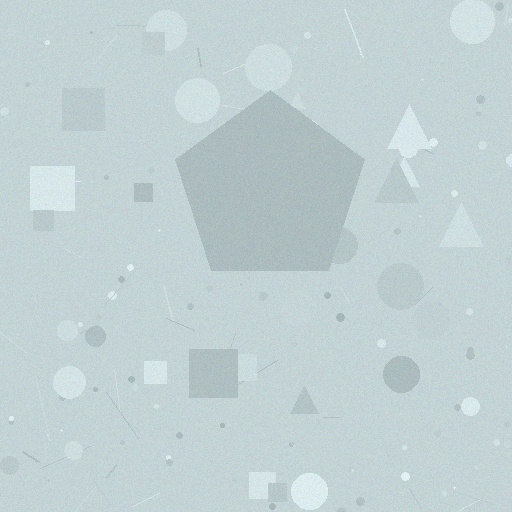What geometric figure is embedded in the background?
A pentagon is embedded in the background.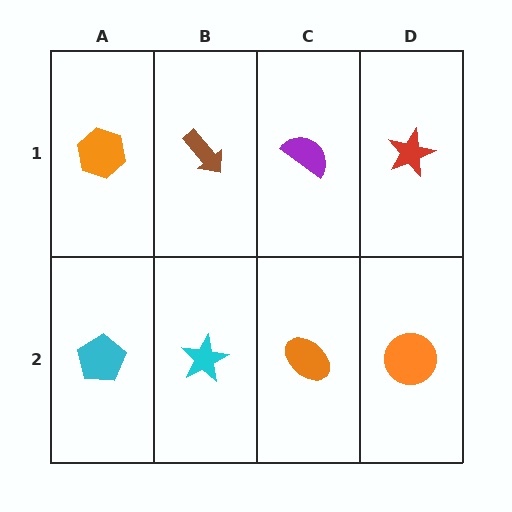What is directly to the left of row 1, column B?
An orange hexagon.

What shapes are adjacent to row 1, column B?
A cyan star (row 2, column B), an orange hexagon (row 1, column A), a purple semicircle (row 1, column C).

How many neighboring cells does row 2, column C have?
3.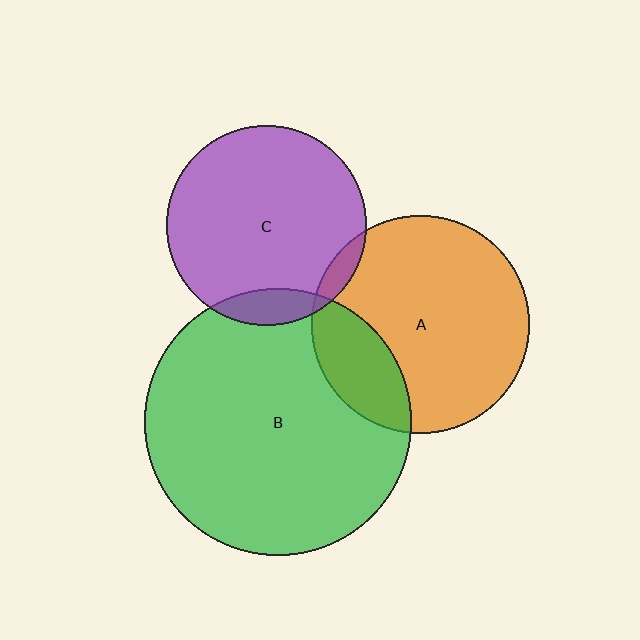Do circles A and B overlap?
Yes.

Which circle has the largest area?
Circle B (green).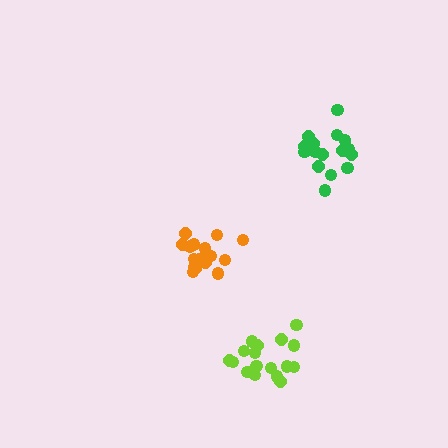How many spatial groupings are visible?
There are 3 spatial groupings.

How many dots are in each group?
Group 1: 16 dots, Group 2: 17 dots, Group 3: 16 dots (49 total).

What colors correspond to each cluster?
The clusters are colored: green, lime, orange.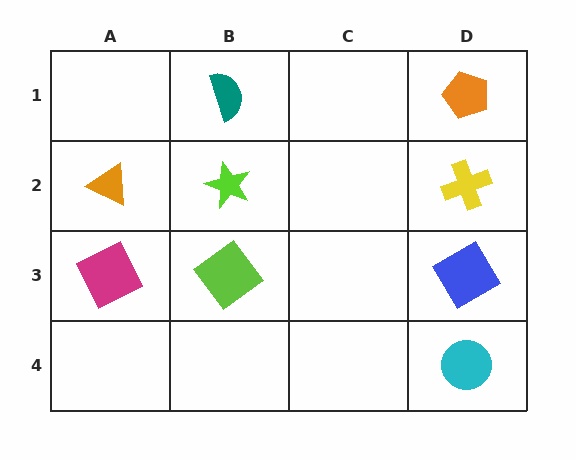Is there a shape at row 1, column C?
No, that cell is empty.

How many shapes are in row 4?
1 shape.